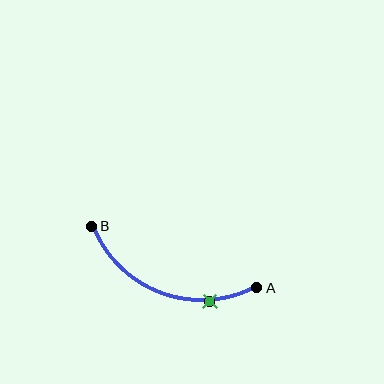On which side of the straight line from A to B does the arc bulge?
The arc bulges below the straight line connecting A and B.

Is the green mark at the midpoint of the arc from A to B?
No. The green mark lies on the arc but is closer to endpoint A. The arc midpoint would be at the point on the curve equidistant along the arc from both A and B.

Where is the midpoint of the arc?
The arc midpoint is the point on the curve farthest from the straight line joining A and B. It sits below that line.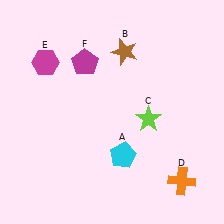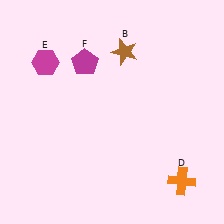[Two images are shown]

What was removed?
The lime star (C), the cyan pentagon (A) were removed in Image 2.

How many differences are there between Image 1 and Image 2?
There are 2 differences between the two images.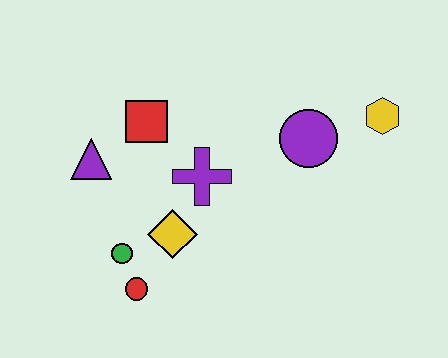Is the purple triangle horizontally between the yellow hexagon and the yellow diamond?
No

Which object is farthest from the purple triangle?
The yellow hexagon is farthest from the purple triangle.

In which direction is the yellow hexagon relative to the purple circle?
The yellow hexagon is to the right of the purple circle.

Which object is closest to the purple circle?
The yellow hexagon is closest to the purple circle.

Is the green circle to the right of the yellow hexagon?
No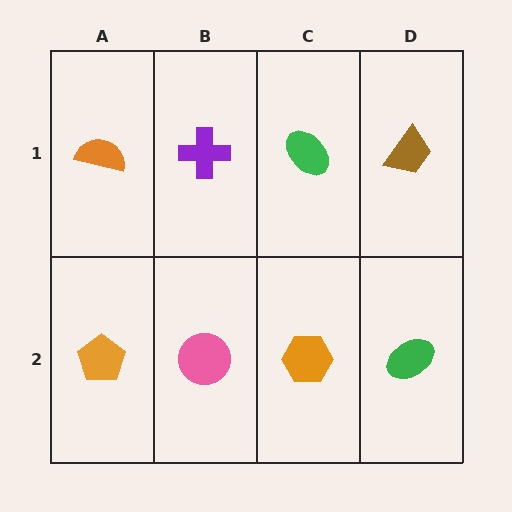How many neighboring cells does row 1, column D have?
2.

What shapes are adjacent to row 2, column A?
An orange semicircle (row 1, column A), a pink circle (row 2, column B).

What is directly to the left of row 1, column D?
A green ellipse.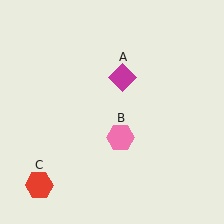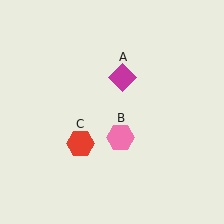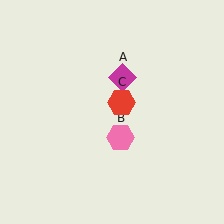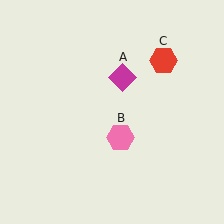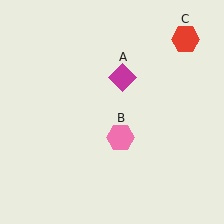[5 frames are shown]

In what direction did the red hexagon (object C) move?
The red hexagon (object C) moved up and to the right.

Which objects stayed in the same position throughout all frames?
Magenta diamond (object A) and pink hexagon (object B) remained stationary.